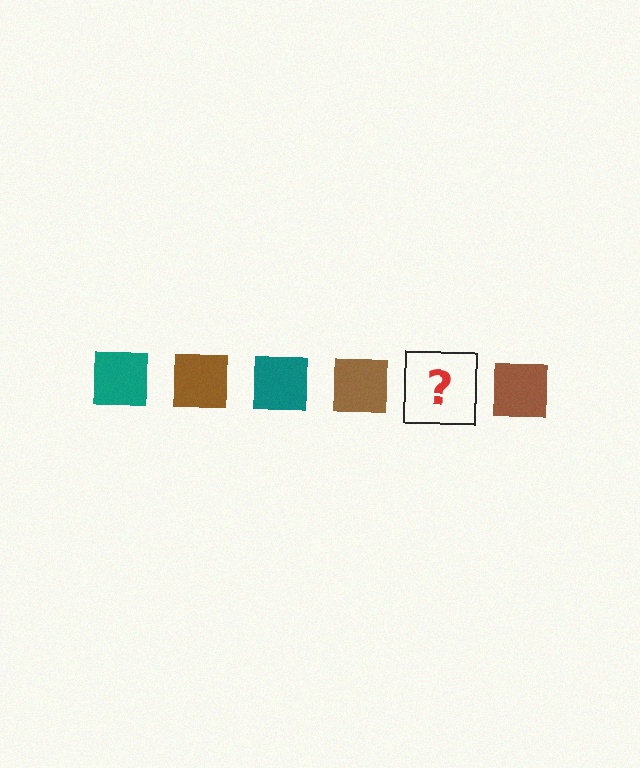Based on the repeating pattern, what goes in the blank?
The blank should be a teal square.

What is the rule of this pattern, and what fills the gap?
The rule is that the pattern cycles through teal, brown squares. The gap should be filled with a teal square.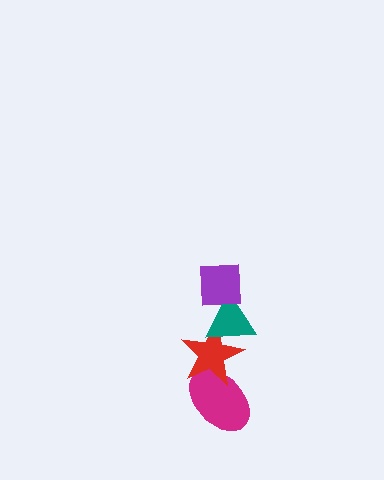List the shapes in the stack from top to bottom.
From top to bottom: the purple square, the teal triangle, the red star, the magenta ellipse.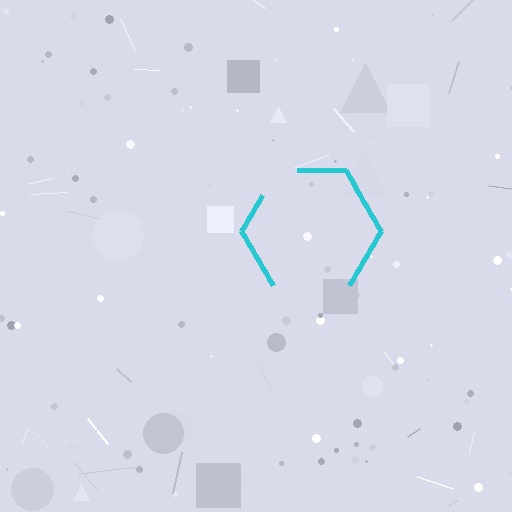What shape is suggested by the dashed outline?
The dashed outline suggests a hexagon.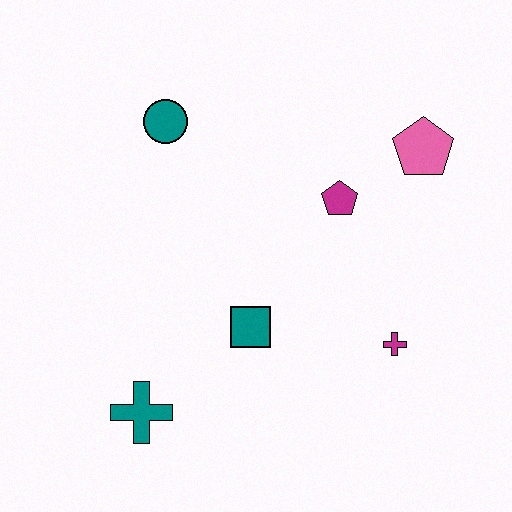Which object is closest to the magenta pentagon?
The pink pentagon is closest to the magenta pentagon.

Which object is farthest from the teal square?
The pink pentagon is farthest from the teal square.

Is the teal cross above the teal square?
No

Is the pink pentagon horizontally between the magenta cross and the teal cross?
No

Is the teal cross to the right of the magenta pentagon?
No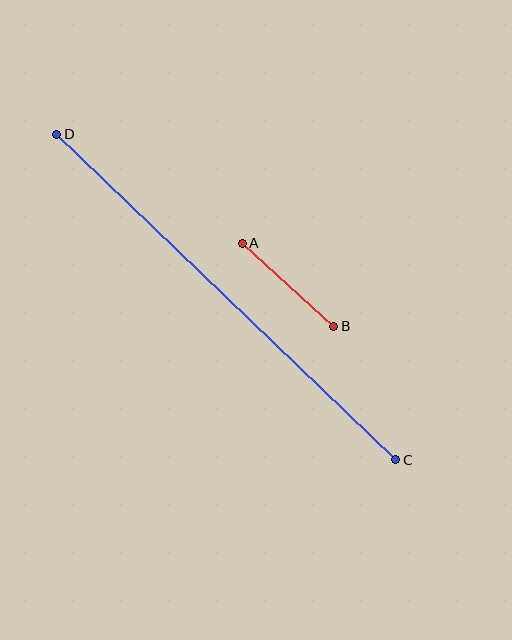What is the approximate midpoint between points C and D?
The midpoint is at approximately (226, 297) pixels.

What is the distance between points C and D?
The distance is approximately 470 pixels.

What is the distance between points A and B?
The distance is approximately 123 pixels.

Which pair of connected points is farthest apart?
Points C and D are farthest apart.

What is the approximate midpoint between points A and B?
The midpoint is at approximately (288, 285) pixels.